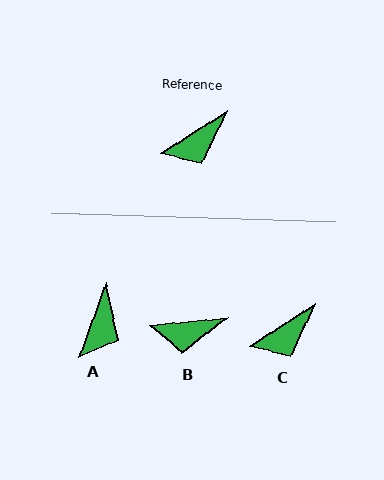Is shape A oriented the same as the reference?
No, it is off by about 37 degrees.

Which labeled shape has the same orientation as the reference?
C.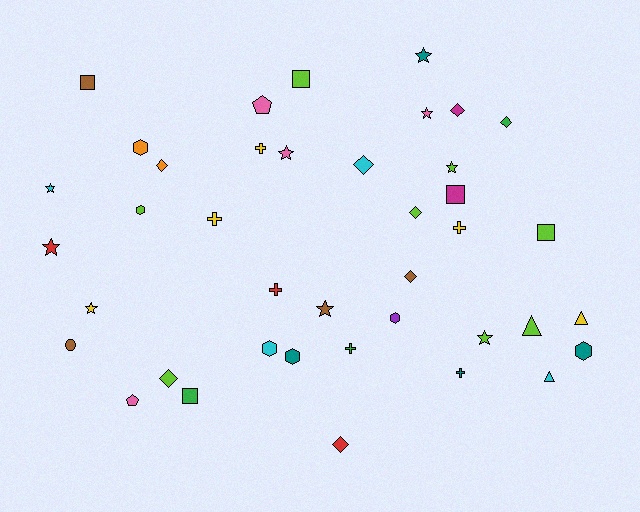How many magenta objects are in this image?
There are 2 magenta objects.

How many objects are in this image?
There are 40 objects.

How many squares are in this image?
There are 5 squares.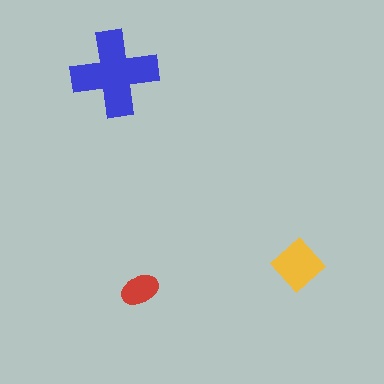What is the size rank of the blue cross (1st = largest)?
1st.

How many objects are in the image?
There are 3 objects in the image.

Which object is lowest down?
The red ellipse is bottommost.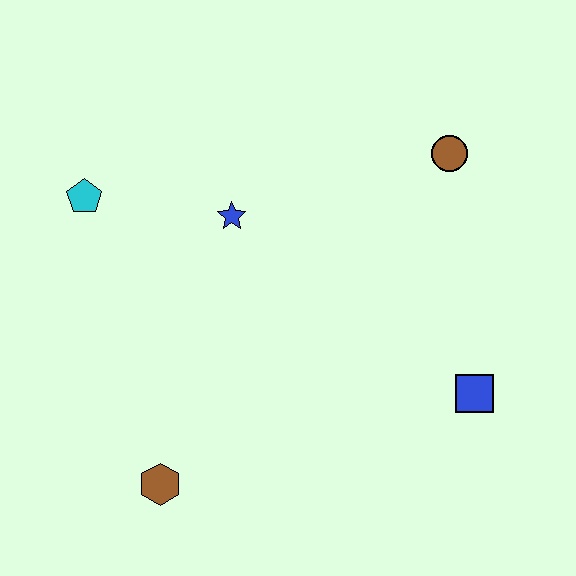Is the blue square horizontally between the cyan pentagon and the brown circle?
No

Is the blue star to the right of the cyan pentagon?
Yes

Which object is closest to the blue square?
The brown circle is closest to the blue square.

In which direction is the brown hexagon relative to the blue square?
The brown hexagon is to the left of the blue square.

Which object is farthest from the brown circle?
The brown hexagon is farthest from the brown circle.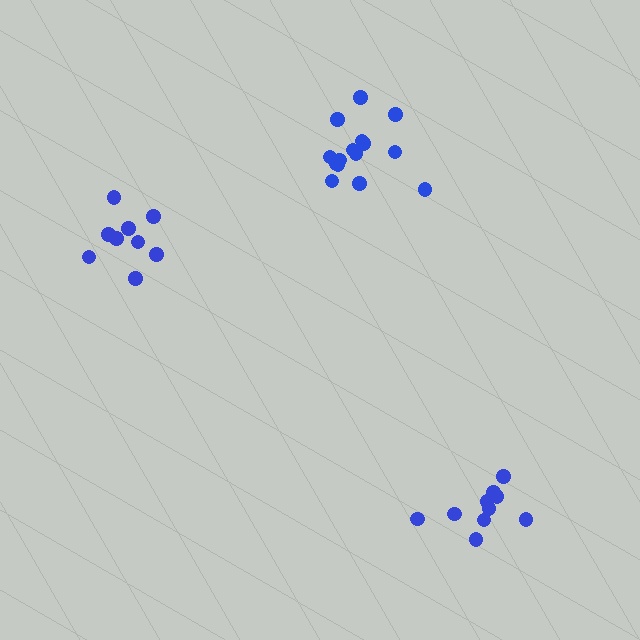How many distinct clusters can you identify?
There are 3 distinct clusters.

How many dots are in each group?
Group 1: 15 dots, Group 2: 10 dots, Group 3: 9 dots (34 total).